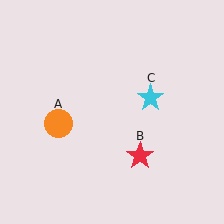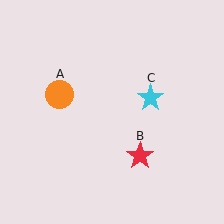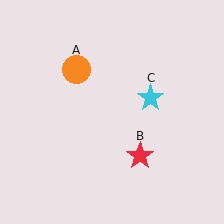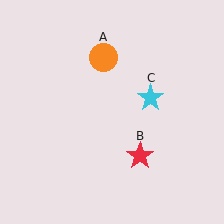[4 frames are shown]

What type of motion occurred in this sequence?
The orange circle (object A) rotated clockwise around the center of the scene.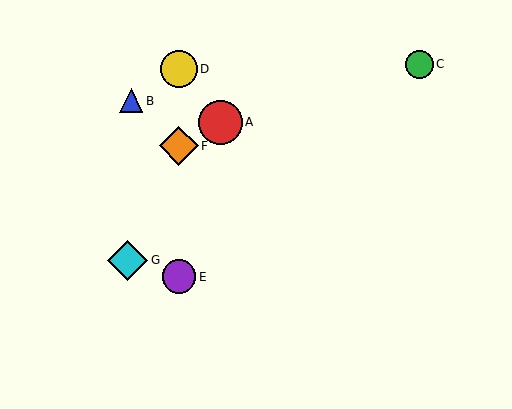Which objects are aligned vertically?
Objects D, E, F are aligned vertically.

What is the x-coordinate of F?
Object F is at x≈179.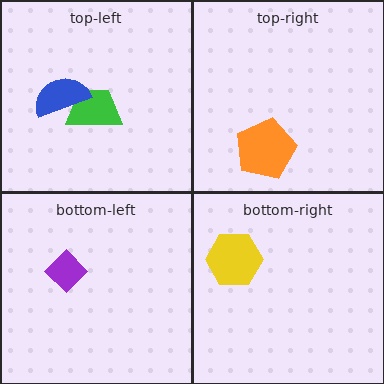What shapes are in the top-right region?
The orange pentagon.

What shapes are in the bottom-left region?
The purple diamond.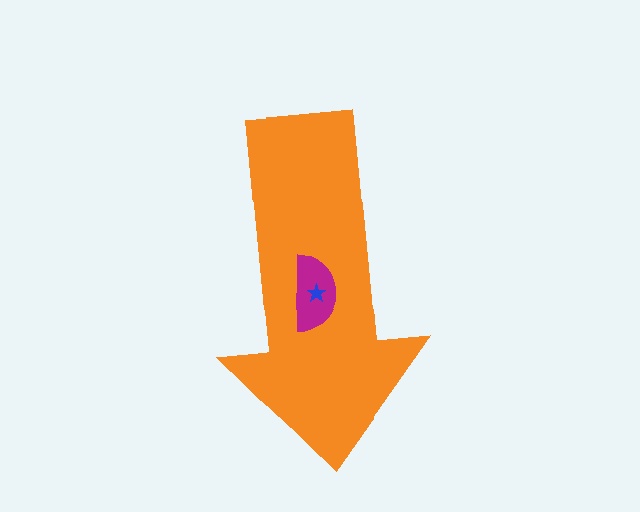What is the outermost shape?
The orange arrow.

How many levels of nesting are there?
3.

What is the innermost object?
The blue star.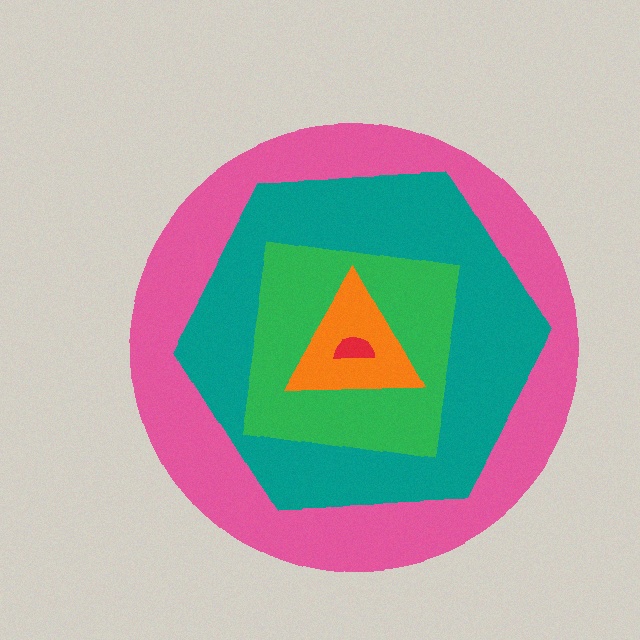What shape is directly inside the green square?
The orange triangle.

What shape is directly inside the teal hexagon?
The green square.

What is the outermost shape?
The pink circle.